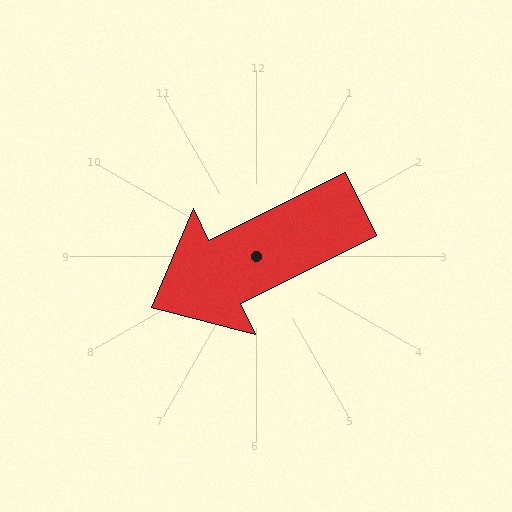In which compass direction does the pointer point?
Southwest.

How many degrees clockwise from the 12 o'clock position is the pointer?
Approximately 244 degrees.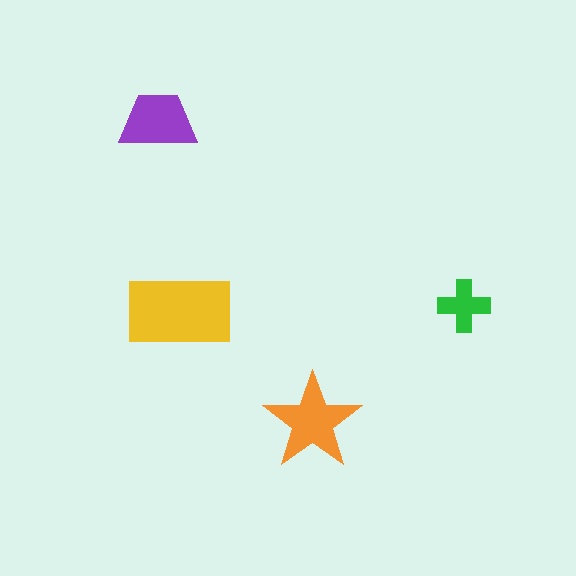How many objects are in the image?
There are 4 objects in the image.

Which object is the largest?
The yellow rectangle.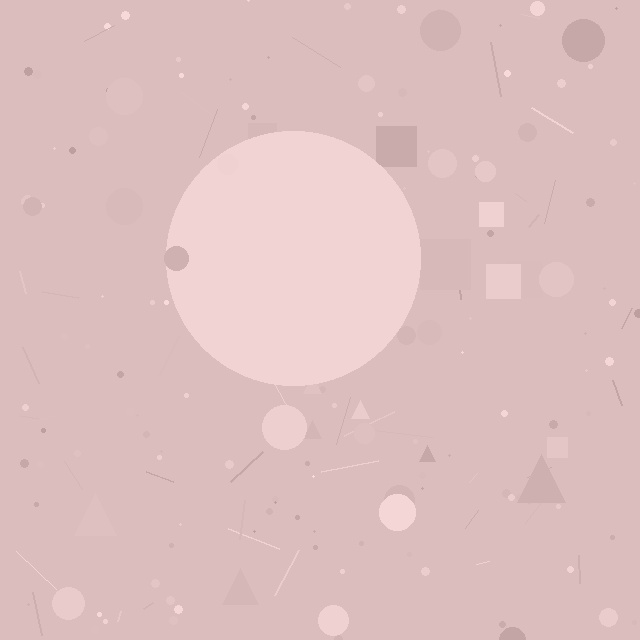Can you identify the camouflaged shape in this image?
The camouflaged shape is a circle.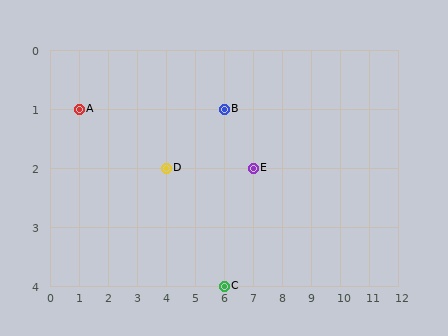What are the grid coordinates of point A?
Point A is at grid coordinates (1, 1).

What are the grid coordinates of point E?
Point E is at grid coordinates (7, 2).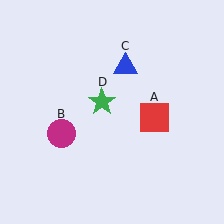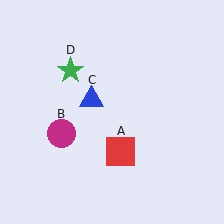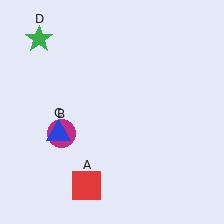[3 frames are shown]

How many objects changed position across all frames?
3 objects changed position: red square (object A), blue triangle (object C), green star (object D).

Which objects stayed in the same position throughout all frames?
Magenta circle (object B) remained stationary.